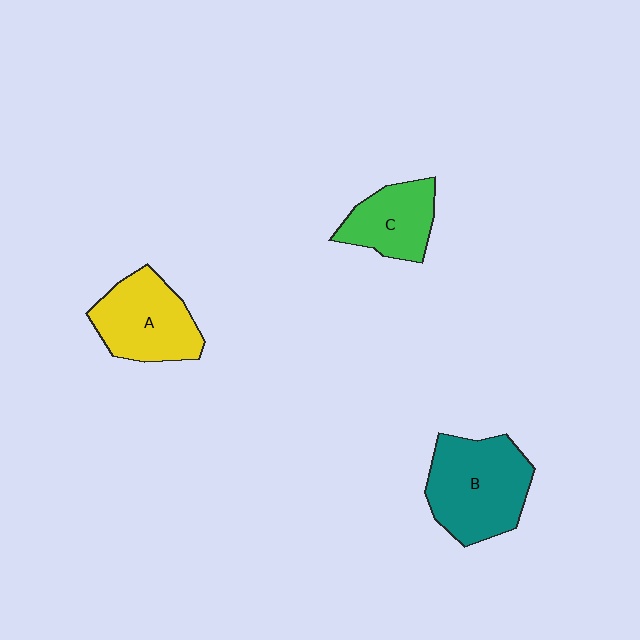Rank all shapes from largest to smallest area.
From largest to smallest: B (teal), A (yellow), C (green).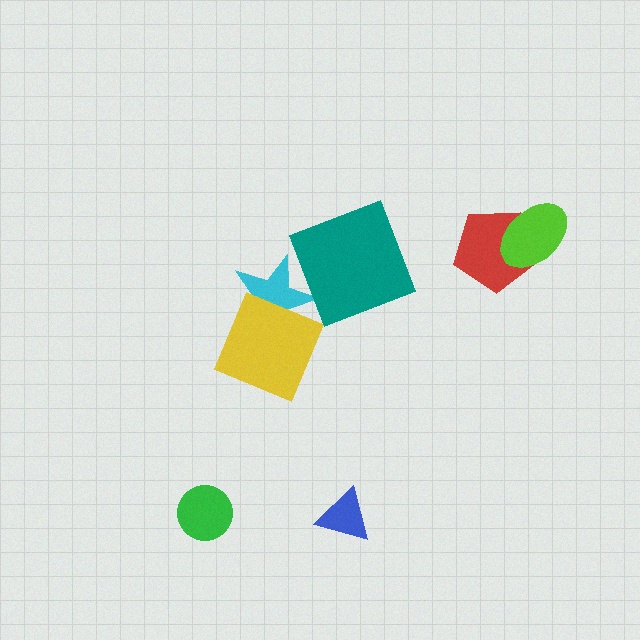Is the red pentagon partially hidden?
Yes, it is partially covered by another shape.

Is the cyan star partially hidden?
Yes, it is partially covered by another shape.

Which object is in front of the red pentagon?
The lime ellipse is in front of the red pentagon.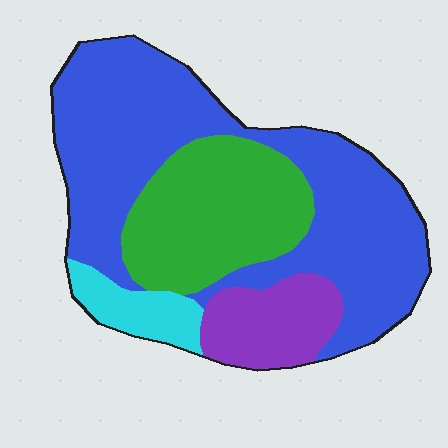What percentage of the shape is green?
Green takes up about one quarter (1/4) of the shape.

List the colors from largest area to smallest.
From largest to smallest: blue, green, purple, cyan.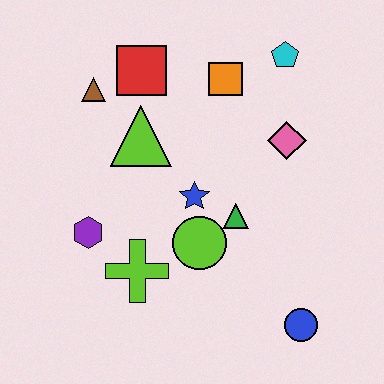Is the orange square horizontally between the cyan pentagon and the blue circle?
No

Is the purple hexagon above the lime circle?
Yes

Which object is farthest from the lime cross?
The cyan pentagon is farthest from the lime cross.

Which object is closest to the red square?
The brown triangle is closest to the red square.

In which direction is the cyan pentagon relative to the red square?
The cyan pentagon is to the right of the red square.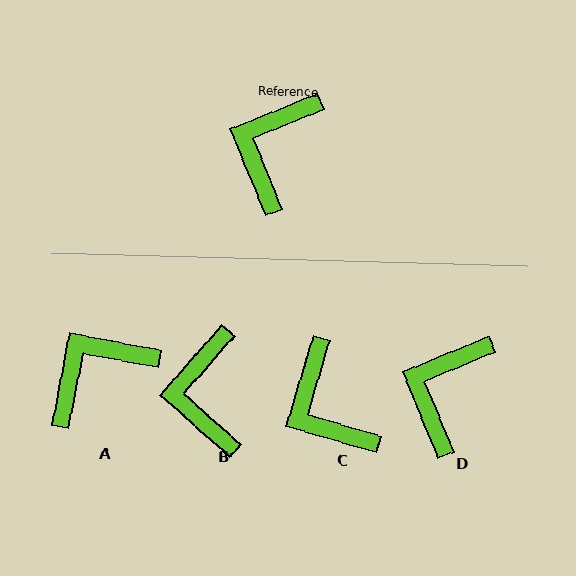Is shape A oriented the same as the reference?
No, it is off by about 33 degrees.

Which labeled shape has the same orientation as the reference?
D.